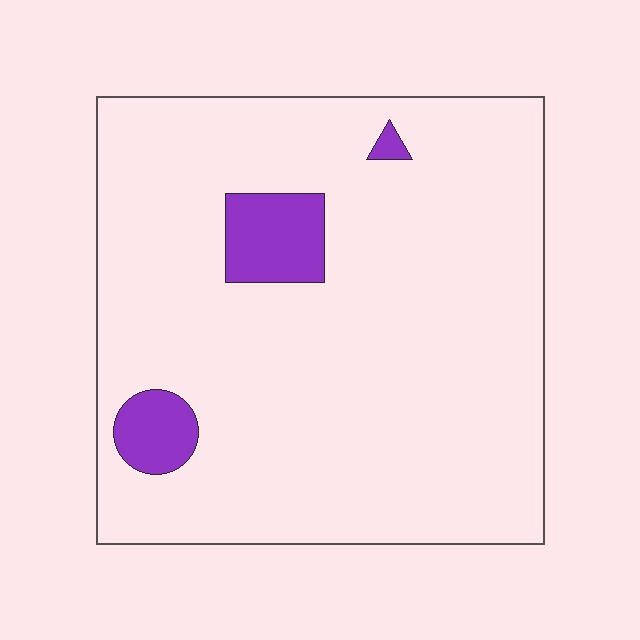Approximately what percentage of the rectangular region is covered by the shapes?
Approximately 10%.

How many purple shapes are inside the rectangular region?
3.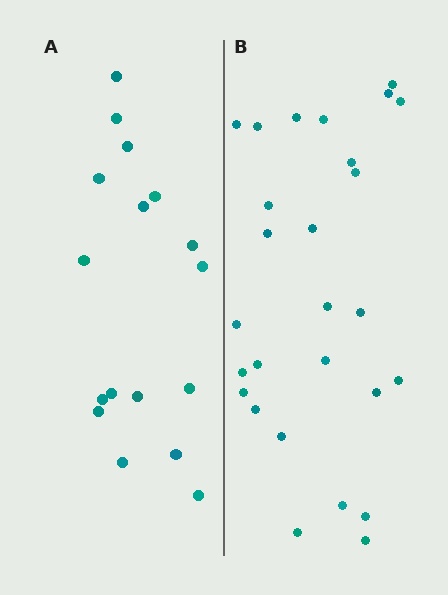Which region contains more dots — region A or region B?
Region B (the right region) has more dots.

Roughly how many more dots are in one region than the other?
Region B has roughly 10 or so more dots than region A.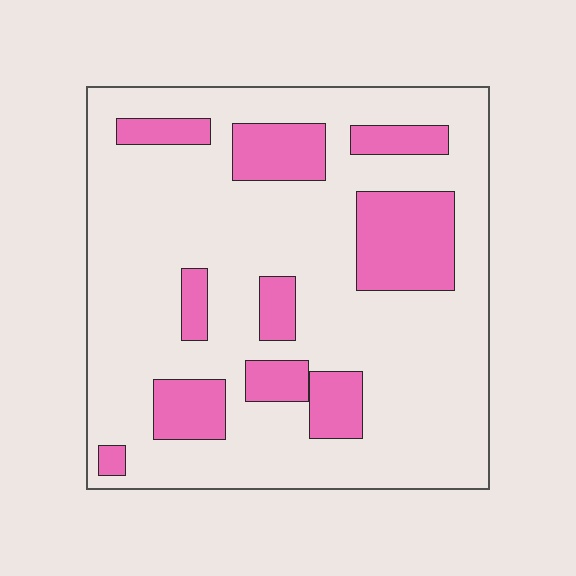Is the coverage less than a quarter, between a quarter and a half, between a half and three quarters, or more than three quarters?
Less than a quarter.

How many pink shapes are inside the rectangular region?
10.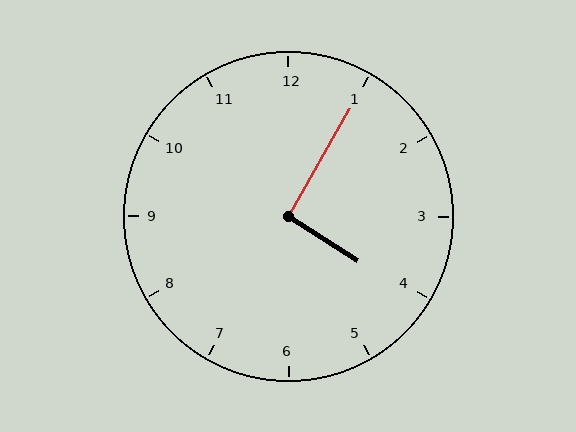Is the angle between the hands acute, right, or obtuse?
It is right.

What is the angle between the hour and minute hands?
Approximately 92 degrees.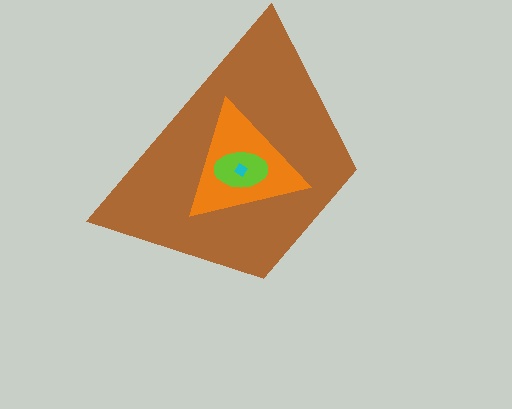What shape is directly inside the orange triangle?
The lime ellipse.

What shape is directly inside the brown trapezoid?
The orange triangle.